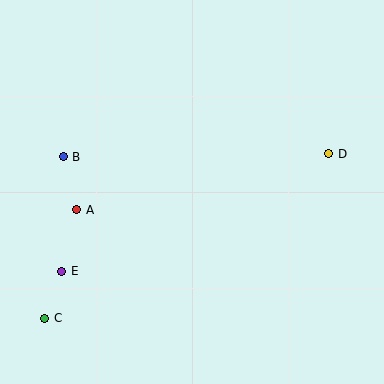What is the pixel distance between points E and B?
The distance between E and B is 115 pixels.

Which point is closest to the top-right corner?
Point D is closest to the top-right corner.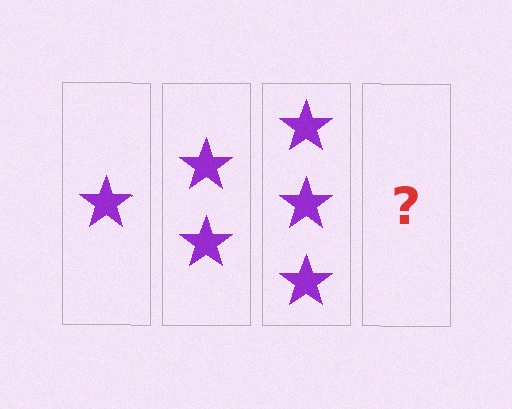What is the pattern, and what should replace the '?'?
The pattern is that each step adds one more star. The '?' should be 4 stars.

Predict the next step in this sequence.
The next step is 4 stars.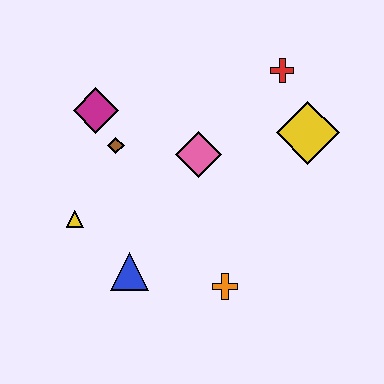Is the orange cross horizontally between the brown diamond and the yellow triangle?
No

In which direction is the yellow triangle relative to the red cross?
The yellow triangle is to the left of the red cross.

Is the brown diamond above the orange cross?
Yes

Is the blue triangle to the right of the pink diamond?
No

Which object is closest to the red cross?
The yellow diamond is closest to the red cross.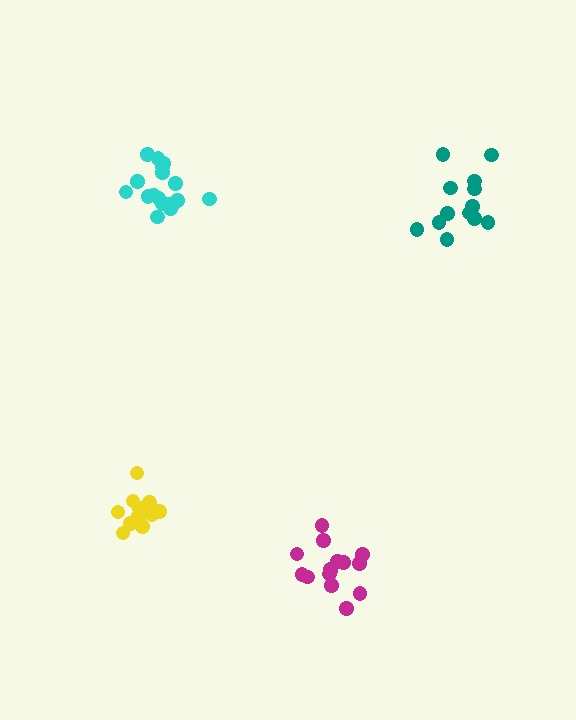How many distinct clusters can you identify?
There are 4 distinct clusters.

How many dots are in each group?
Group 1: 18 dots, Group 2: 12 dots, Group 3: 15 dots, Group 4: 13 dots (58 total).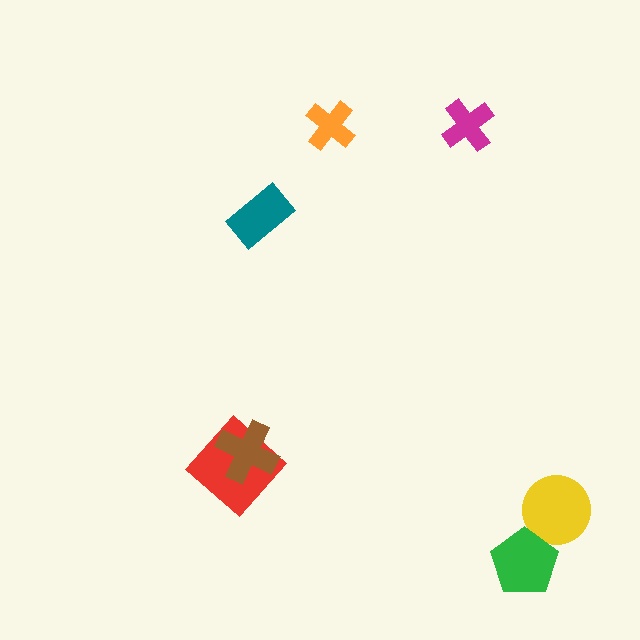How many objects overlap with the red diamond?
1 object overlaps with the red diamond.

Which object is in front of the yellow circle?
The green pentagon is in front of the yellow circle.